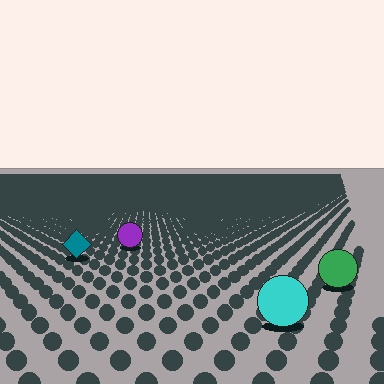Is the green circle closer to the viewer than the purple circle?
Yes. The green circle is closer — you can tell from the texture gradient: the ground texture is coarser near it.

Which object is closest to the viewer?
The cyan circle is closest. The texture marks near it are larger and more spread out.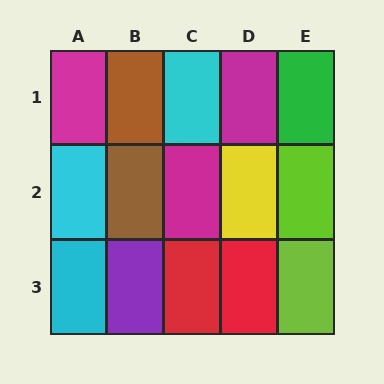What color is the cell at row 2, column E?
Lime.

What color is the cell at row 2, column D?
Yellow.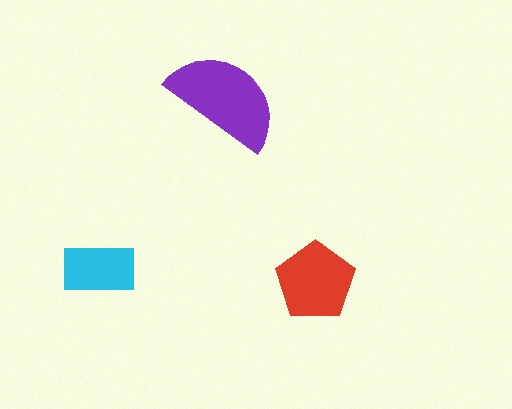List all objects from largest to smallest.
The purple semicircle, the red pentagon, the cyan rectangle.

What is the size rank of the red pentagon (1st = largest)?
2nd.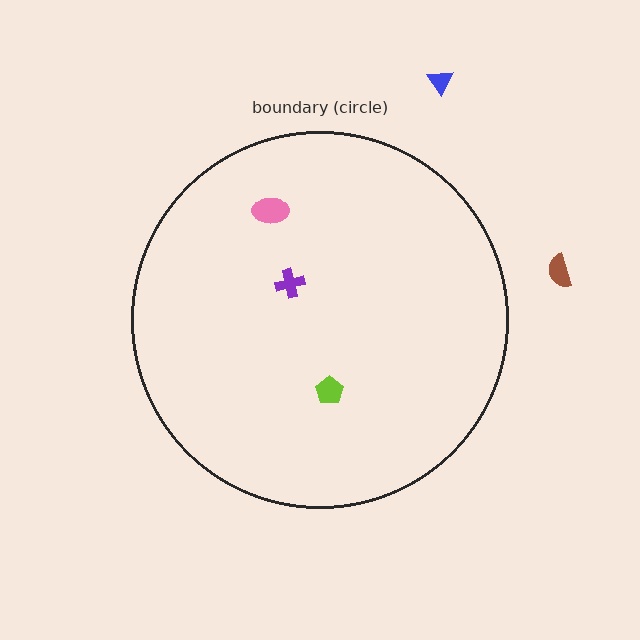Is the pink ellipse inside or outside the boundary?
Inside.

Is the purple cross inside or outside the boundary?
Inside.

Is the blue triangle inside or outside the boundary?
Outside.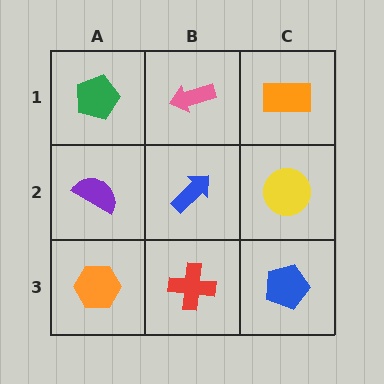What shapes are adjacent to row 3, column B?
A blue arrow (row 2, column B), an orange hexagon (row 3, column A), a blue pentagon (row 3, column C).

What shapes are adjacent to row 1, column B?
A blue arrow (row 2, column B), a green pentagon (row 1, column A), an orange rectangle (row 1, column C).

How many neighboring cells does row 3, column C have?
2.